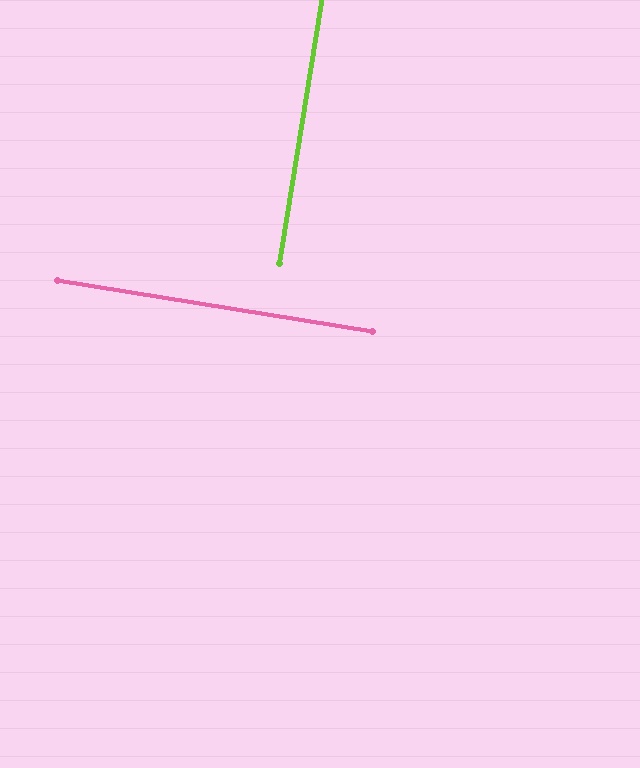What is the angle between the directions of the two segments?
Approximately 90 degrees.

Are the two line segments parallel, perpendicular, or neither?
Perpendicular — they meet at approximately 90°.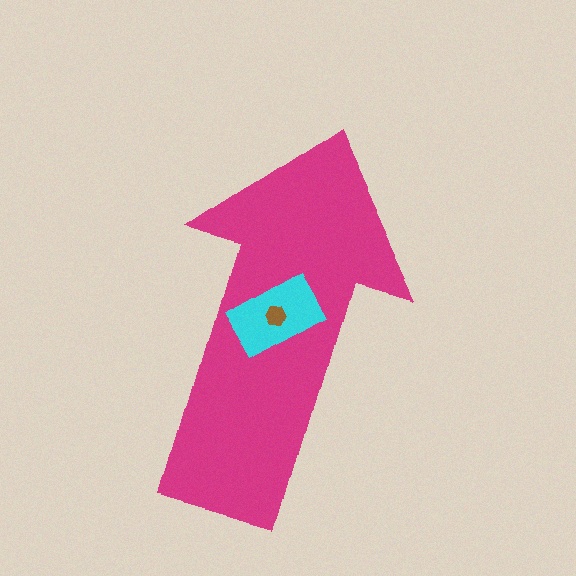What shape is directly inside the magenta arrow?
The cyan rectangle.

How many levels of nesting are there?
3.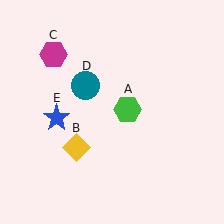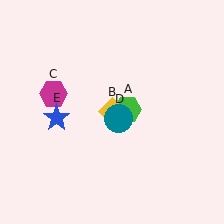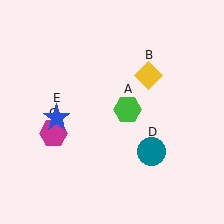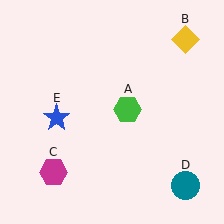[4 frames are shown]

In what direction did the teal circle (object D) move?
The teal circle (object D) moved down and to the right.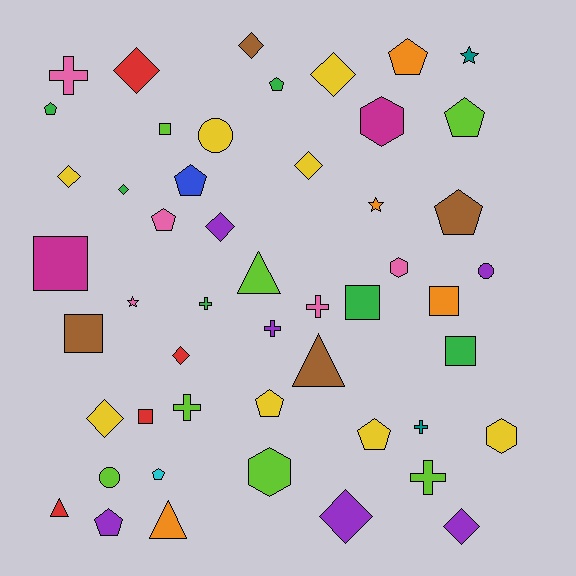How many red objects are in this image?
There are 4 red objects.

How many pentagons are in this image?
There are 11 pentagons.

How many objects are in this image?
There are 50 objects.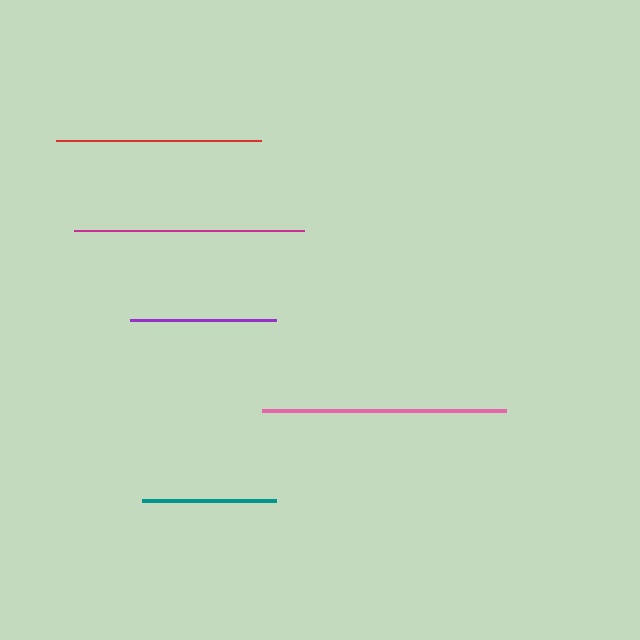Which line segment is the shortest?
The teal line is the shortest at approximately 134 pixels.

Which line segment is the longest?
The pink line is the longest at approximately 243 pixels.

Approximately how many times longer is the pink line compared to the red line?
The pink line is approximately 1.2 times the length of the red line.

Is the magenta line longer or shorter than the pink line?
The pink line is longer than the magenta line.